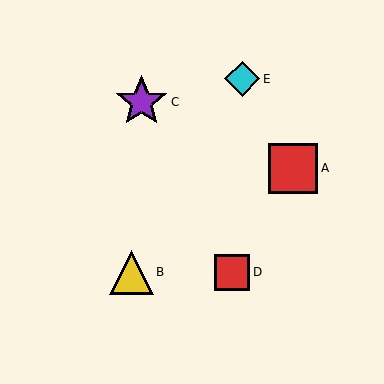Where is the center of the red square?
The center of the red square is at (232, 272).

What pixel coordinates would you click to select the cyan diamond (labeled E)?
Click at (242, 79) to select the cyan diamond E.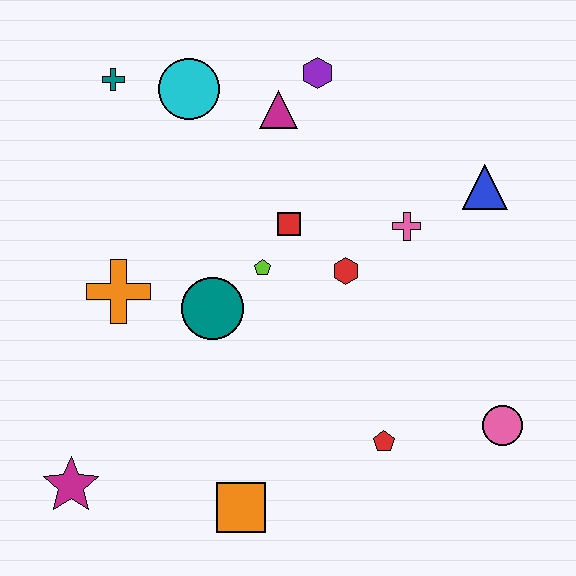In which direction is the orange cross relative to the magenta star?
The orange cross is above the magenta star.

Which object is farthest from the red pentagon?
The teal cross is farthest from the red pentagon.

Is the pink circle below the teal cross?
Yes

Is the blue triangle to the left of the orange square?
No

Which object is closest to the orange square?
The red pentagon is closest to the orange square.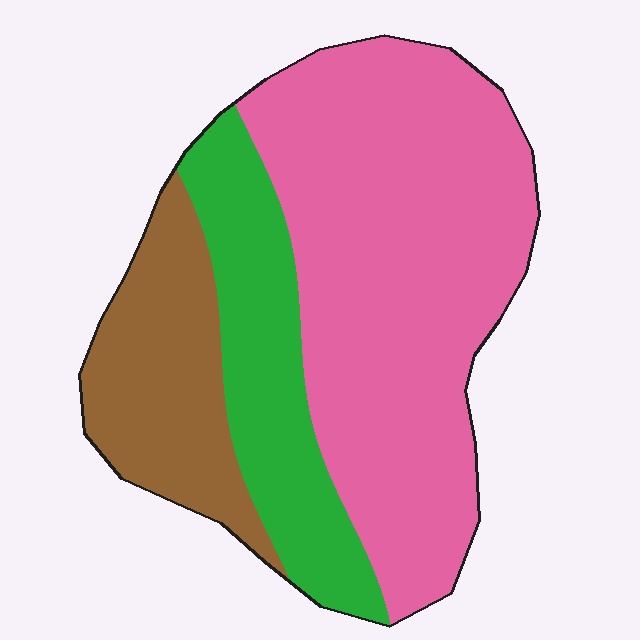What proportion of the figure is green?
Green covers around 20% of the figure.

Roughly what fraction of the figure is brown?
Brown covers around 20% of the figure.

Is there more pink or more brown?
Pink.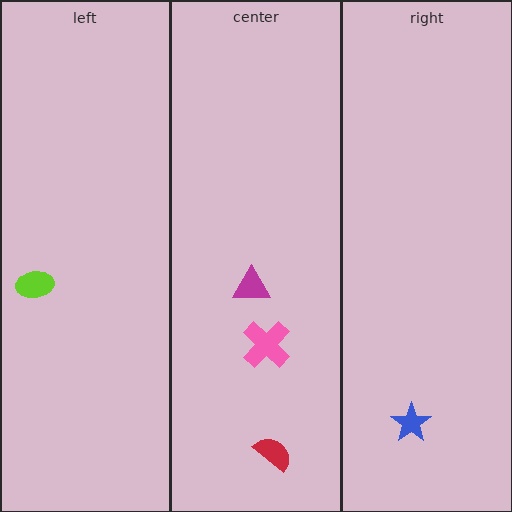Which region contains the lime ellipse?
The left region.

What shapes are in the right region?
The blue star.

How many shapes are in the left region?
1.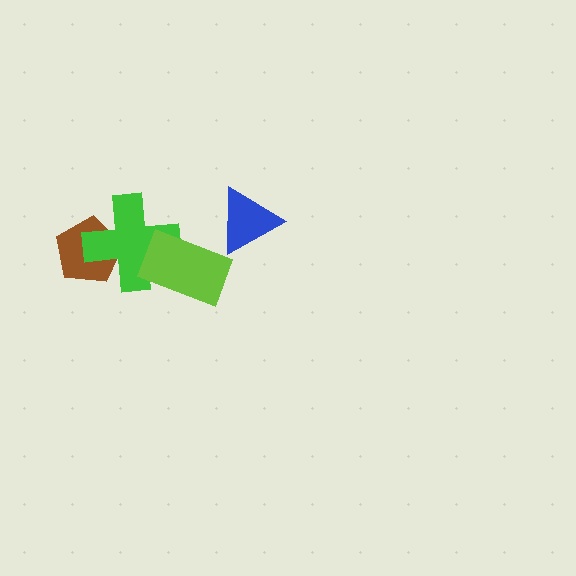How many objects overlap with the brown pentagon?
1 object overlaps with the brown pentagon.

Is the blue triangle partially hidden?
No, no other shape covers it.